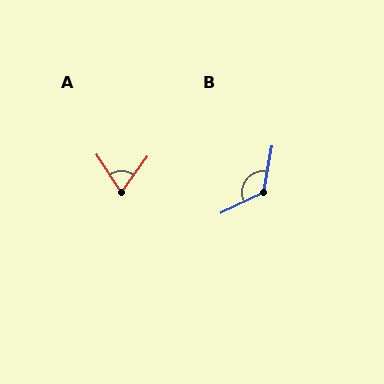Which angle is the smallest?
A, at approximately 70 degrees.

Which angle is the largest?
B, at approximately 126 degrees.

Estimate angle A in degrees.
Approximately 70 degrees.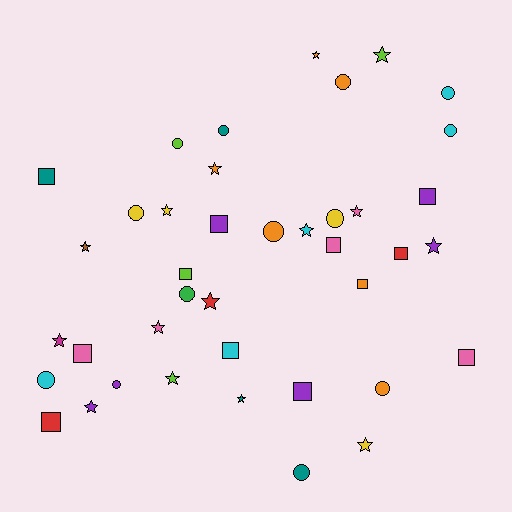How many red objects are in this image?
There are 3 red objects.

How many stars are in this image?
There are 15 stars.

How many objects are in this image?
There are 40 objects.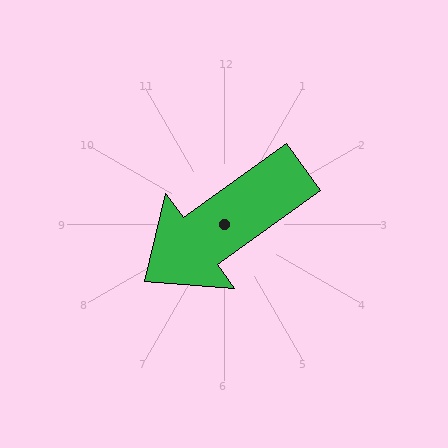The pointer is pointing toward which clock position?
Roughly 8 o'clock.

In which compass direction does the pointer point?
Southwest.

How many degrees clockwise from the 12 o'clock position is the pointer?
Approximately 234 degrees.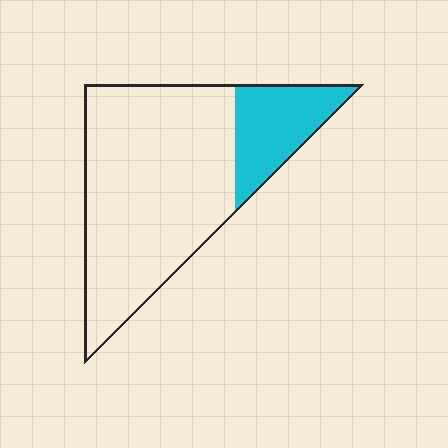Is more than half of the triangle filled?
No.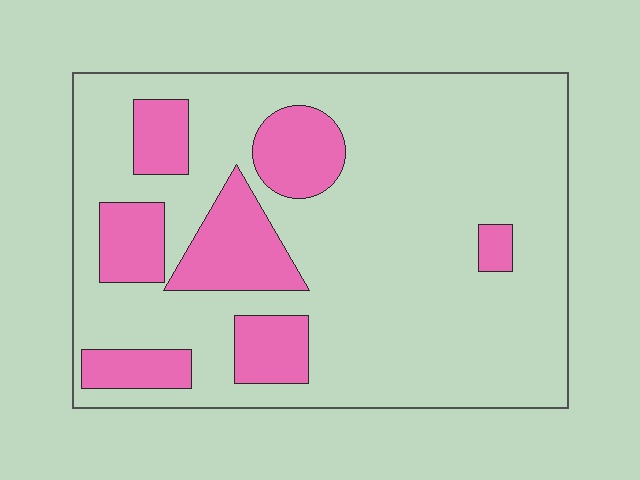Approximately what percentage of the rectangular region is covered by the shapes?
Approximately 20%.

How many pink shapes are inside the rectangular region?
7.